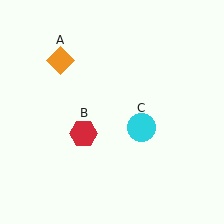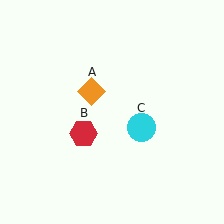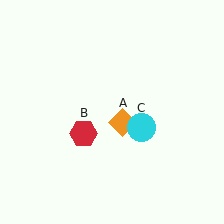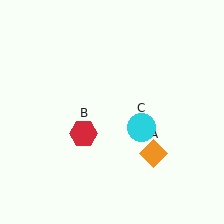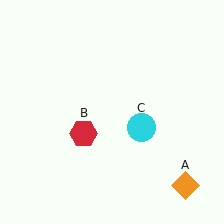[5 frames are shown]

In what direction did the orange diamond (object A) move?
The orange diamond (object A) moved down and to the right.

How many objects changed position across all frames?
1 object changed position: orange diamond (object A).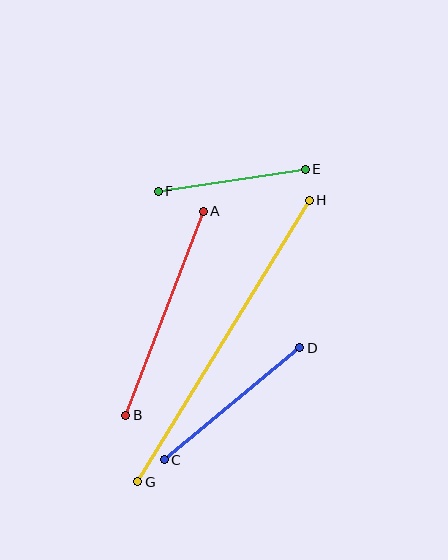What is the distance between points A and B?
The distance is approximately 218 pixels.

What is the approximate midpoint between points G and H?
The midpoint is at approximately (224, 341) pixels.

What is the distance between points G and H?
The distance is approximately 330 pixels.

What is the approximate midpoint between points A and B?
The midpoint is at approximately (164, 313) pixels.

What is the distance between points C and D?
The distance is approximately 176 pixels.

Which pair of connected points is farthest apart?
Points G and H are farthest apart.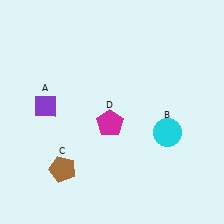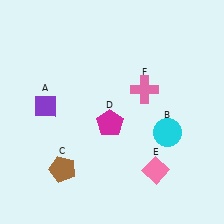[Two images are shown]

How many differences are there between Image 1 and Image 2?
There are 2 differences between the two images.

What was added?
A pink diamond (E), a pink cross (F) were added in Image 2.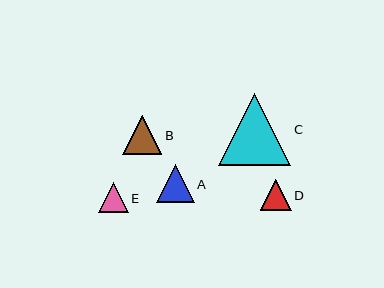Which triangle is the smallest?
Triangle E is the smallest with a size of approximately 30 pixels.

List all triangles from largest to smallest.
From largest to smallest: C, B, A, D, E.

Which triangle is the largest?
Triangle C is the largest with a size of approximately 72 pixels.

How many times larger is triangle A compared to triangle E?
Triangle A is approximately 1.3 times the size of triangle E.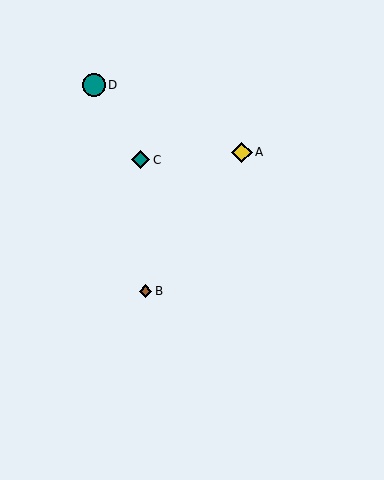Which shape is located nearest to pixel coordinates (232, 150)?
The yellow diamond (labeled A) at (242, 152) is nearest to that location.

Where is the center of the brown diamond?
The center of the brown diamond is at (145, 291).